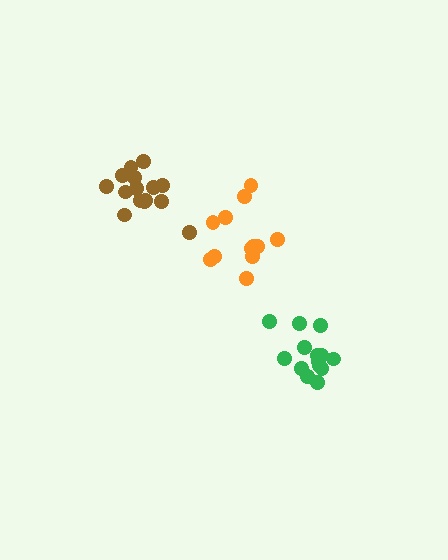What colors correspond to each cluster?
The clusters are colored: green, orange, brown.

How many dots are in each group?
Group 1: 14 dots, Group 2: 12 dots, Group 3: 15 dots (41 total).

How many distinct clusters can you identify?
There are 3 distinct clusters.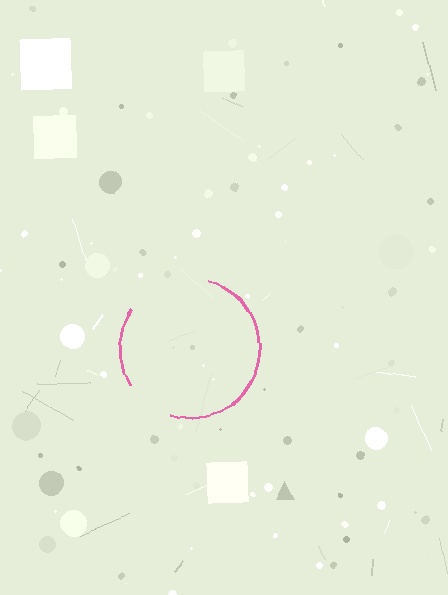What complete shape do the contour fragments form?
The contour fragments form a circle.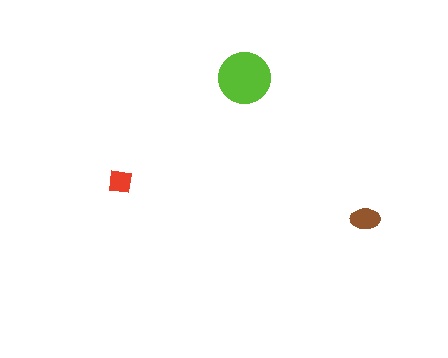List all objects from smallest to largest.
The red square, the brown ellipse, the lime circle.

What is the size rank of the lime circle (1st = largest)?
1st.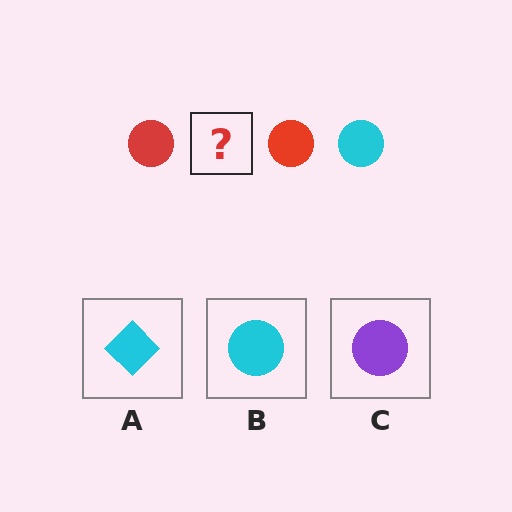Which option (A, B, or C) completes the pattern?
B.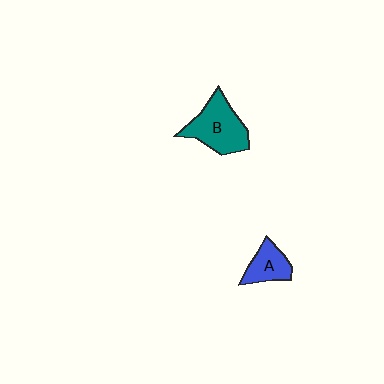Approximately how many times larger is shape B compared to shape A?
Approximately 1.7 times.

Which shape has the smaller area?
Shape A (blue).